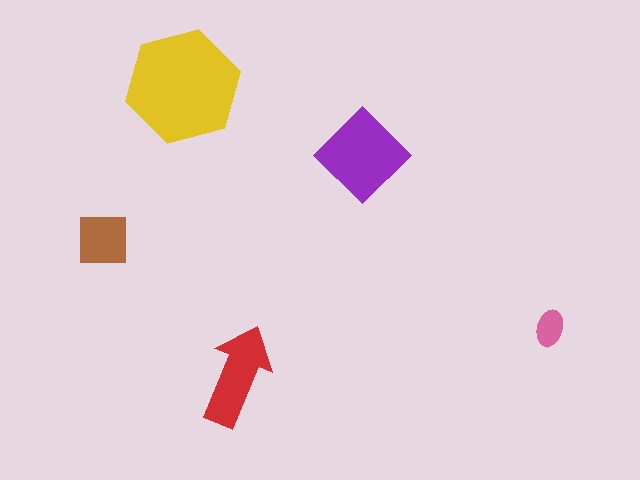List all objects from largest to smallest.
The yellow hexagon, the purple diamond, the red arrow, the brown square, the pink ellipse.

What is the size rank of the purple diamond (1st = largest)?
2nd.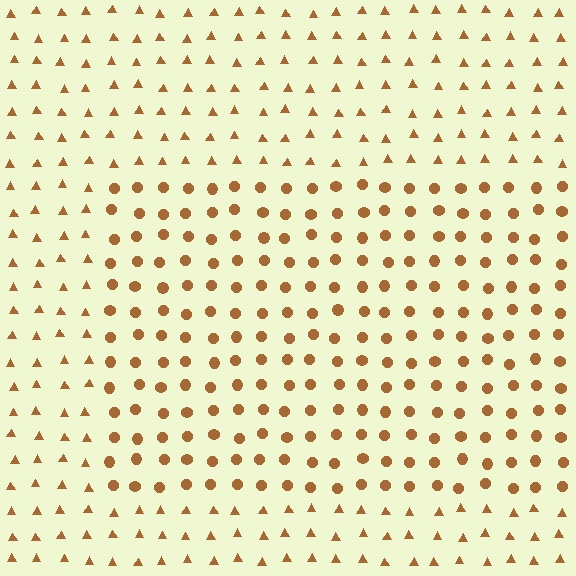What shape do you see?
I see a rectangle.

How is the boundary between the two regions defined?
The boundary is defined by a change in element shape: circles inside vs. triangles outside. All elements share the same color and spacing.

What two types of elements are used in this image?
The image uses circles inside the rectangle region and triangles outside it.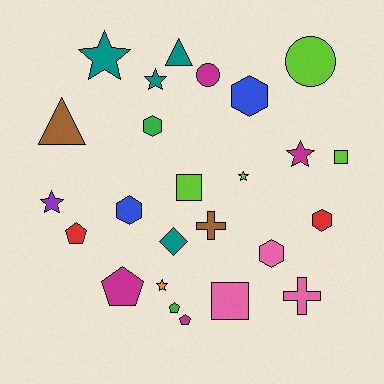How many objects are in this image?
There are 25 objects.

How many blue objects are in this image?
There are 2 blue objects.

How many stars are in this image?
There are 6 stars.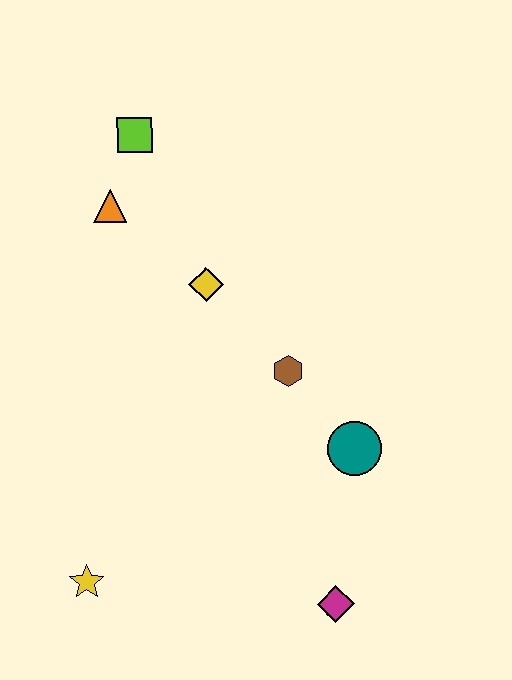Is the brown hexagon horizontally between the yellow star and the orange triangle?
No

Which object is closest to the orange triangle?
The lime square is closest to the orange triangle.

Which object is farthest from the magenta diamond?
The lime square is farthest from the magenta diamond.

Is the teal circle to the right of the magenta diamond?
Yes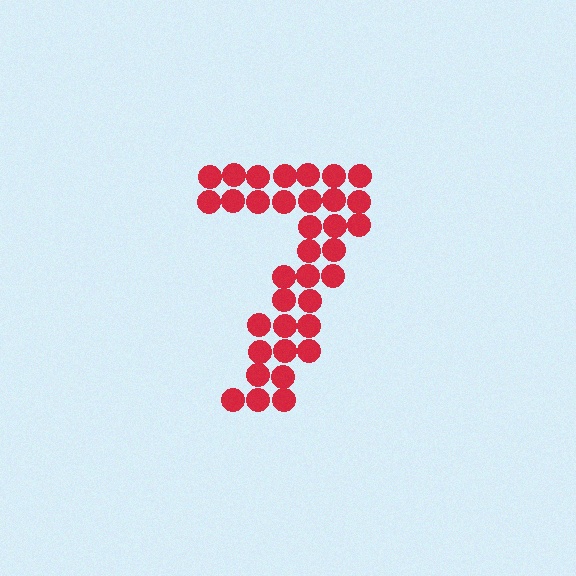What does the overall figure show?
The overall figure shows the digit 7.